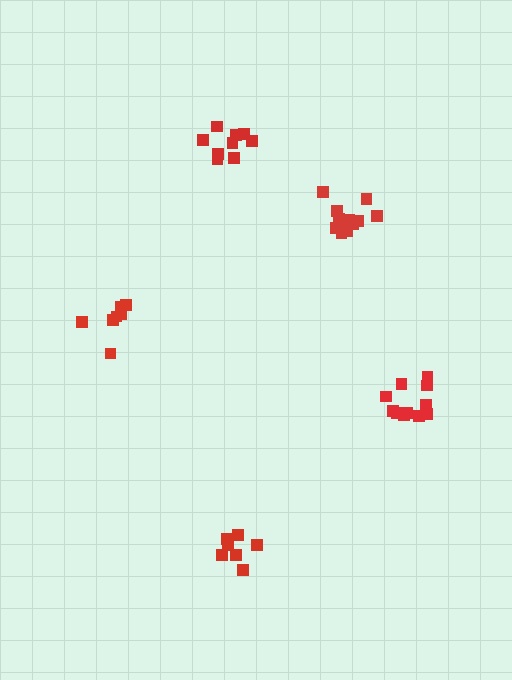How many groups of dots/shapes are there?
There are 5 groups.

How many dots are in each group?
Group 1: 9 dots, Group 2: 7 dots, Group 3: 7 dots, Group 4: 12 dots, Group 5: 13 dots (48 total).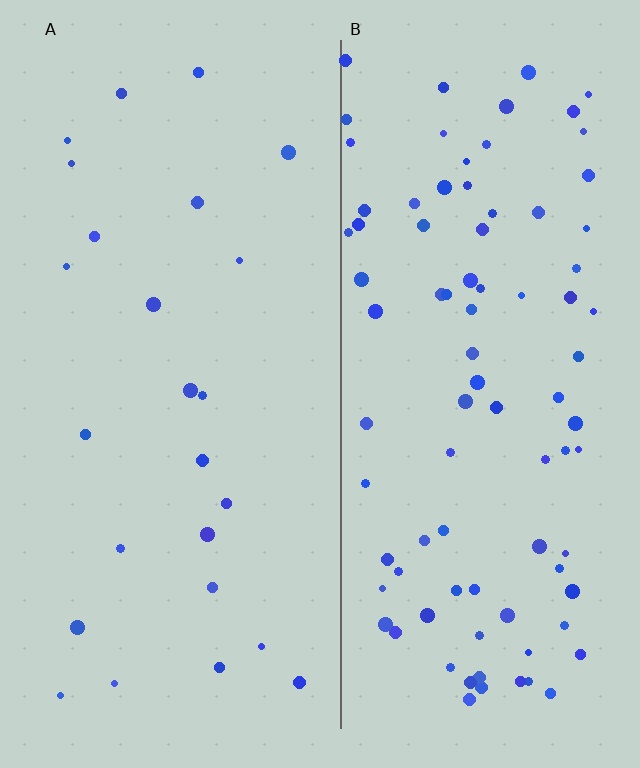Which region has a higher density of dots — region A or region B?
B (the right).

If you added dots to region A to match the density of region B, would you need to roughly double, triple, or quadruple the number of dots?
Approximately quadruple.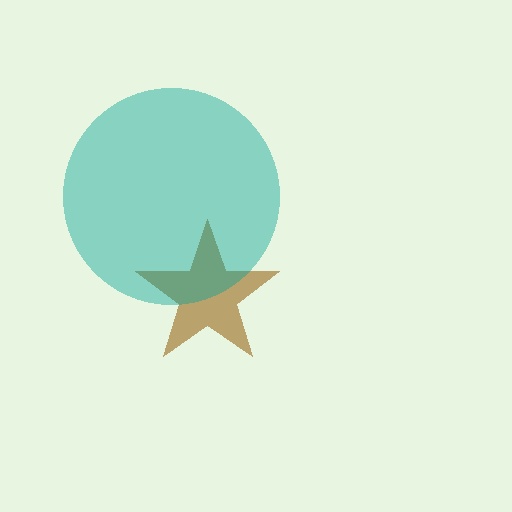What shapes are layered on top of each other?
The layered shapes are: a brown star, a teal circle.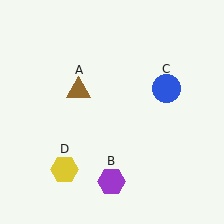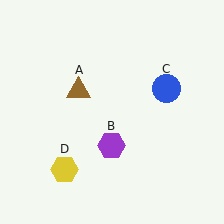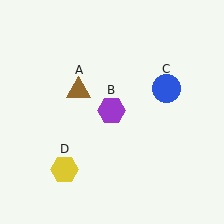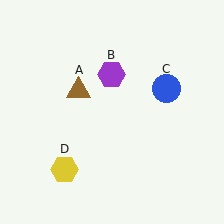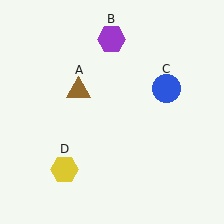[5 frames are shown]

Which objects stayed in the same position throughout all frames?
Brown triangle (object A) and blue circle (object C) and yellow hexagon (object D) remained stationary.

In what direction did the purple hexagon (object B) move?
The purple hexagon (object B) moved up.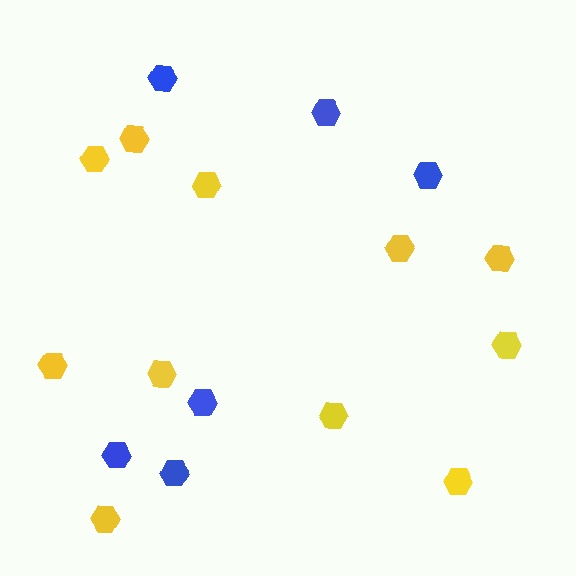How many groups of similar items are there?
There are 2 groups: one group of yellow hexagons (11) and one group of blue hexagons (6).